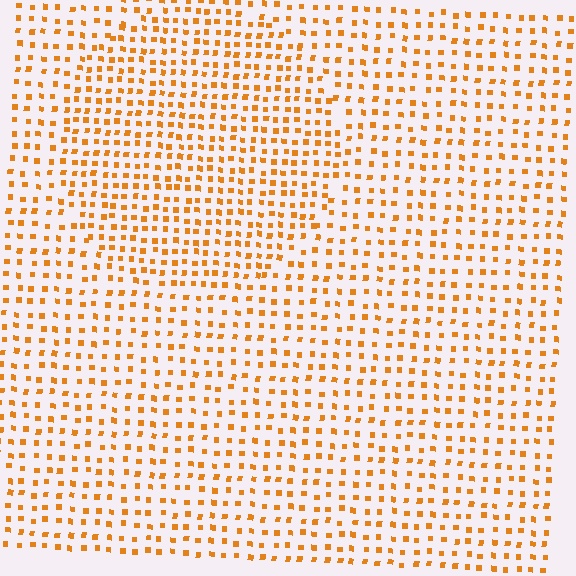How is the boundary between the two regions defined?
The boundary is defined by a change in element density (approximately 1.5x ratio). All elements are the same color, size, and shape.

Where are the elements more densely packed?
The elements are more densely packed inside the circle boundary.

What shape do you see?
I see a circle.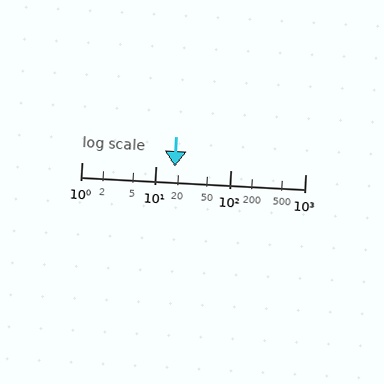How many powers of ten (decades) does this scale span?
The scale spans 3 decades, from 1 to 1000.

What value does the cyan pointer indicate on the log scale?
The pointer indicates approximately 18.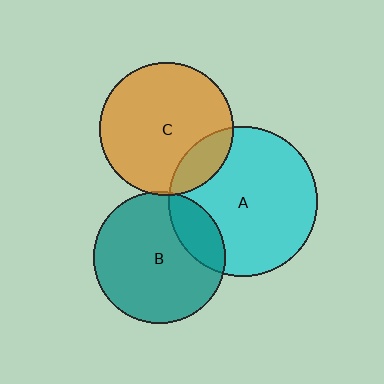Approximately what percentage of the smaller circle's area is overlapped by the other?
Approximately 15%.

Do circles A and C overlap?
Yes.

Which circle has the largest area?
Circle A (cyan).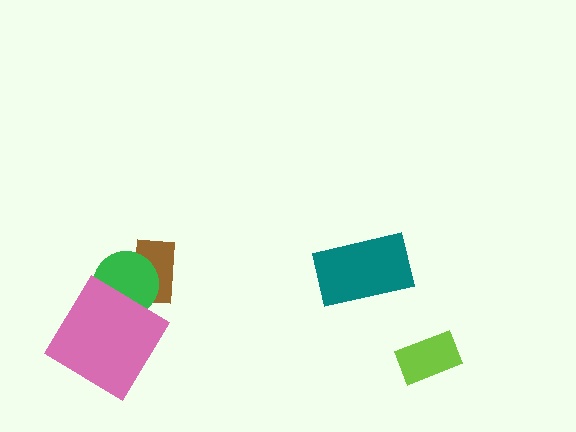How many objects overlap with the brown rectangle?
1 object overlaps with the brown rectangle.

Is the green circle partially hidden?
Yes, it is partially covered by another shape.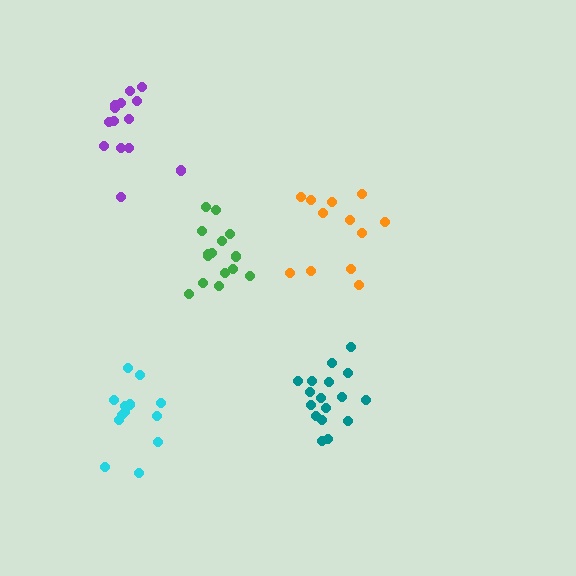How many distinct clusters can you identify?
There are 5 distinct clusters.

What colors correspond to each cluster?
The clusters are colored: purple, green, teal, cyan, orange.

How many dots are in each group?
Group 1: 14 dots, Group 2: 15 dots, Group 3: 17 dots, Group 4: 14 dots, Group 5: 12 dots (72 total).